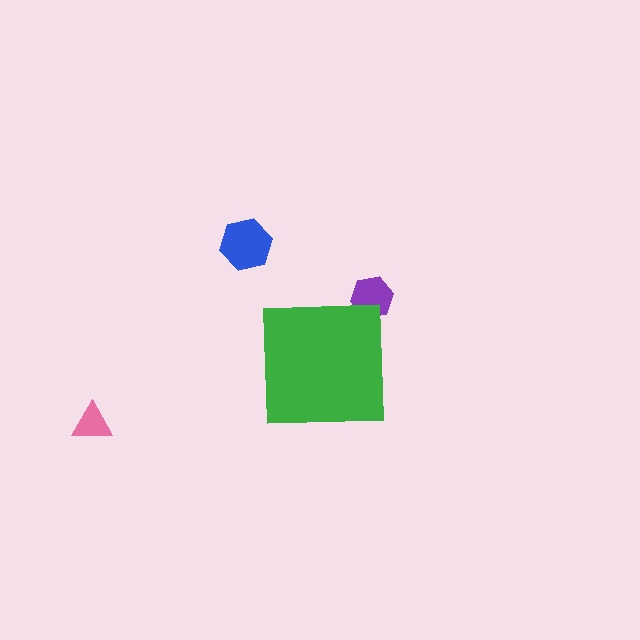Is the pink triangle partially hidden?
No, the pink triangle is fully visible.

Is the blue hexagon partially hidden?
No, the blue hexagon is fully visible.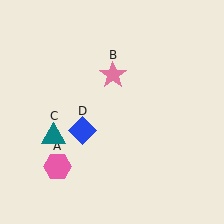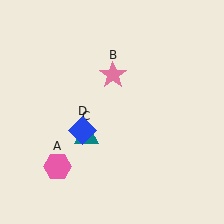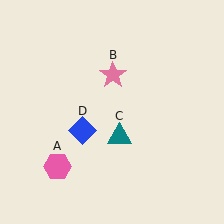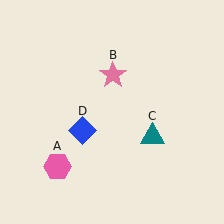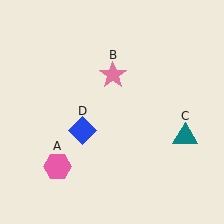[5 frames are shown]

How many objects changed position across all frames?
1 object changed position: teal triangle (object C).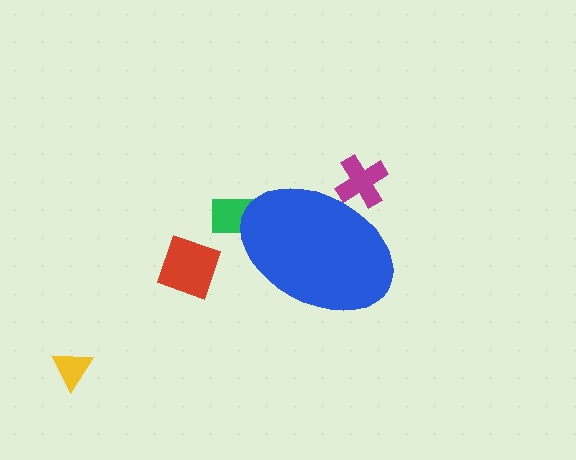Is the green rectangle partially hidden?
Yes, the green rectangle is partially hidden behind the blue ellipse.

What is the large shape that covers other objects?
A blue ellipse.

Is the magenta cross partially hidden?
Yes, the magenta cross is partially hidden behind the blue ellipse.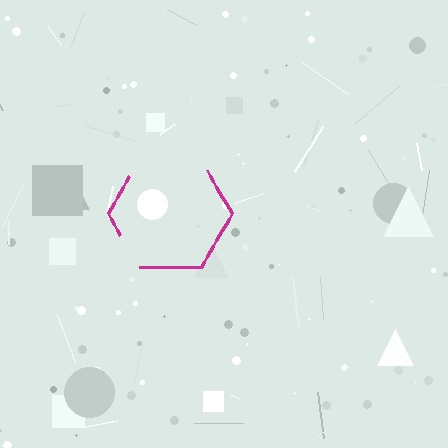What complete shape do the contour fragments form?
The contour fragments form a hexagon.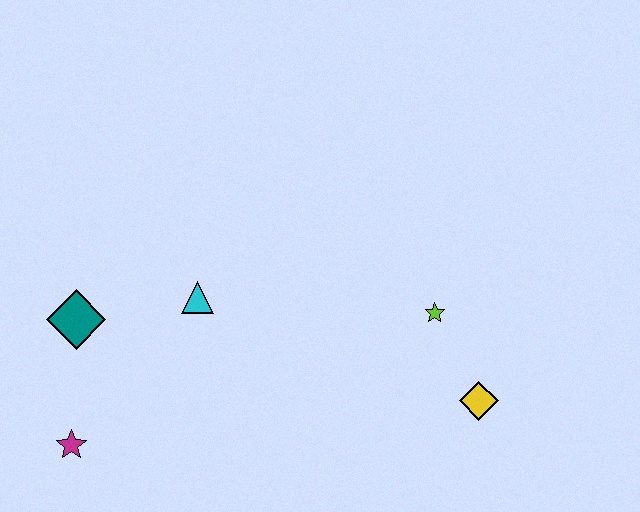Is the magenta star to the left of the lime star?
Yes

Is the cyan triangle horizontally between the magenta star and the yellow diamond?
Yes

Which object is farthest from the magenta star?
The yellow diamond is farthest from the magenta star.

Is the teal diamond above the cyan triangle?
No